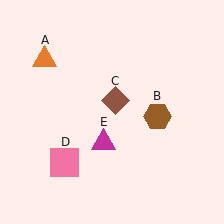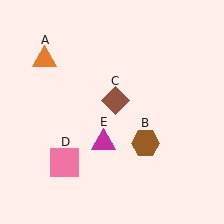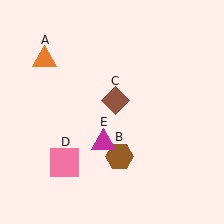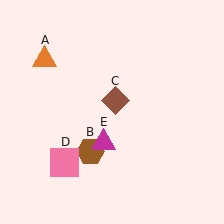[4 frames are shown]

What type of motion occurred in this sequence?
The brown hexagon (object B) rotated clockwise around the center of the scene.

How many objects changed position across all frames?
1 object changed position: brown hexagon (object B).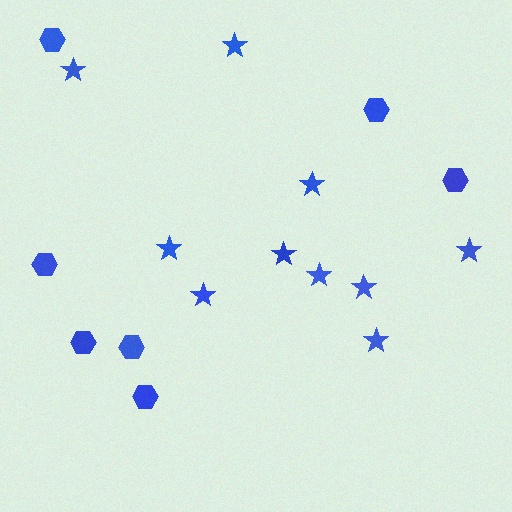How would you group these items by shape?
There are 2 groups: one group of hexagons (7) and one group of stars (10).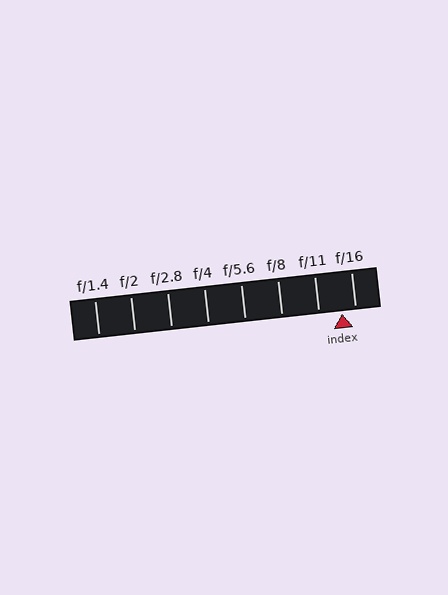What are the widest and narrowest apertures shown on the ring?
The widest aperture shown is f/1.4 and the narrowest is f/16.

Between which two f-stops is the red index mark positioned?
The index mark is between f/11 and f/16.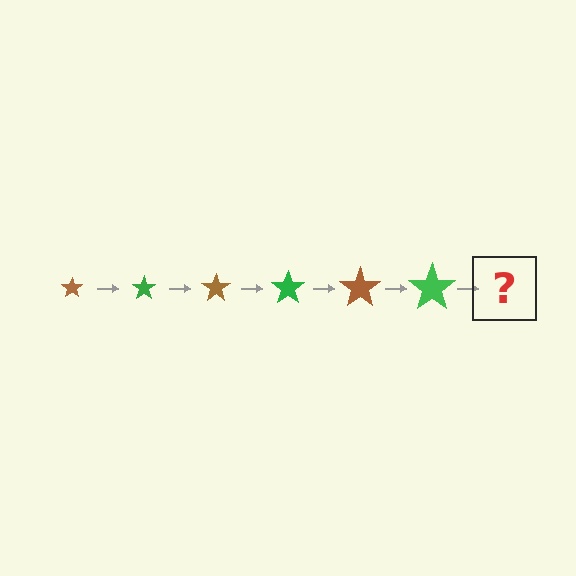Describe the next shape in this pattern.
It should be a brown star, larger than the previous one.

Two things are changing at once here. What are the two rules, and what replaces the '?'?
The two rules are that the star grows larger each step and the color cycles through brown and green. The '?' should be a brown star, larger than the previous one.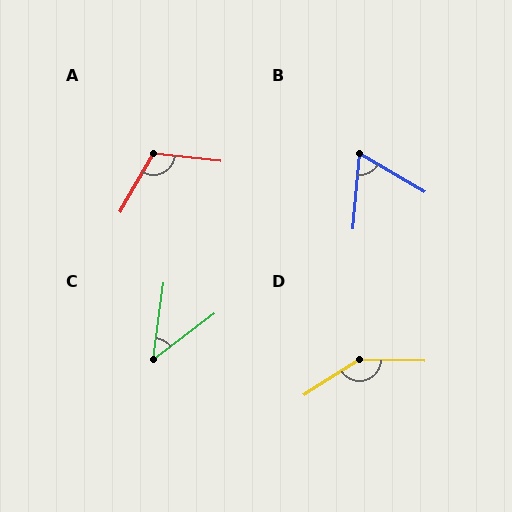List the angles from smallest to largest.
C (45°), B (64°), A (113°), D (146°).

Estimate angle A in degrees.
Approximately 113 degrees.